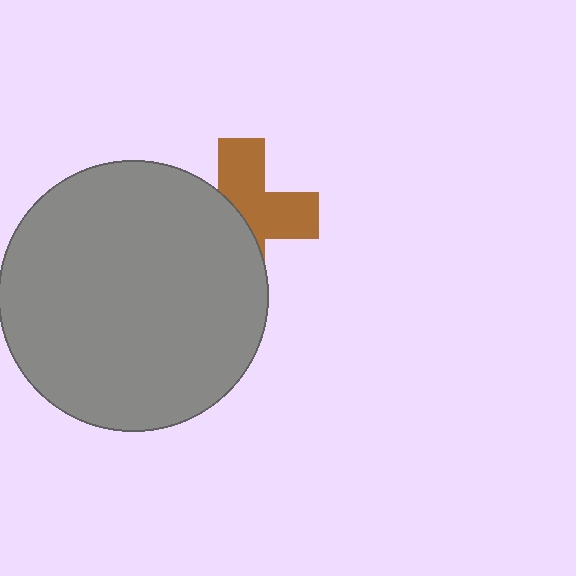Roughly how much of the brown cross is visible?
About half of it is visible (roughly 51%).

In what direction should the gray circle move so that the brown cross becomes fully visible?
The gray circle should move left. That is the shortest direction to clear the overlap and leave the brown cross fully visible.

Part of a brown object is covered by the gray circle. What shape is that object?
It is a cross.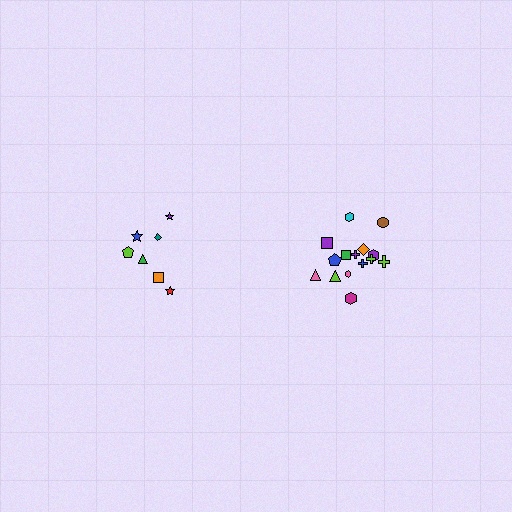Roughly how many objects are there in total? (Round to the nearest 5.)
Roughly 20 objects in total.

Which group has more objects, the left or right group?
The right group.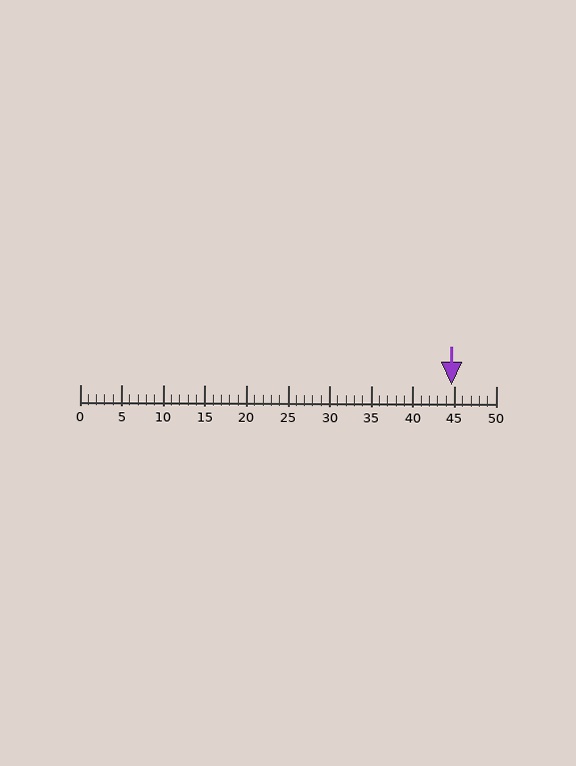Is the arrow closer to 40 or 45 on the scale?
The arrow is closer to 45.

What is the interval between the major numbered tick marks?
The major tick marks are spaced 5 units apart.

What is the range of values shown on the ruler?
The ruler shows values from 0 to 50.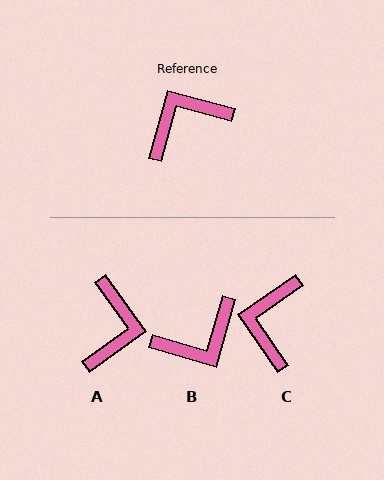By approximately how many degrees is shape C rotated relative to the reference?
Approximately 50 degrees counter-clockwise.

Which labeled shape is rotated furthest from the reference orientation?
B, about 179 degrees away.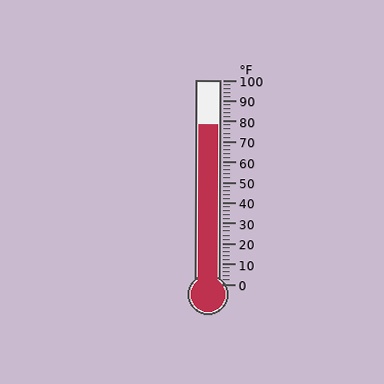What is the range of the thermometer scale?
The thermometer scale ranges from 0°F to 100°F.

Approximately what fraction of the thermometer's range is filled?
The thermometer is filled to approximately 80% of its range.